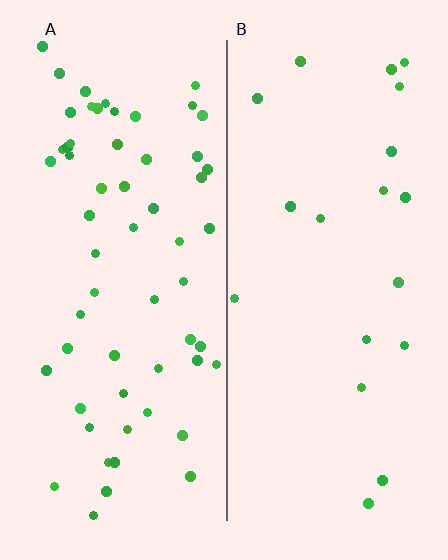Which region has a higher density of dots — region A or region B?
A (the left).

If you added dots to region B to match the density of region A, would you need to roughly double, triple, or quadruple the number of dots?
Approximately triple.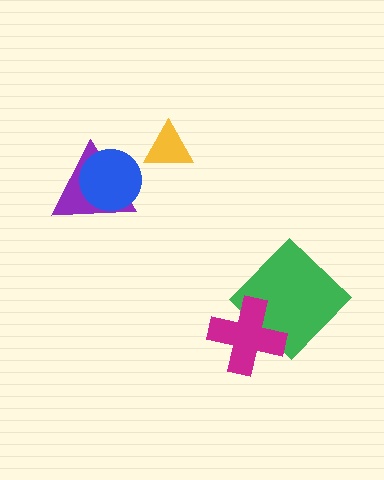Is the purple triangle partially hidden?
Yes, it is partially covered by another shape.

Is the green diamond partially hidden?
Yes, it is partially covered by another shape.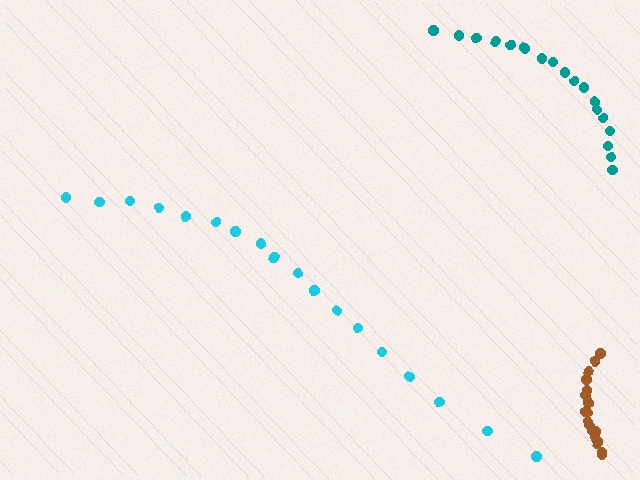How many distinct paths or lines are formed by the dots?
There are 3 distinct paths.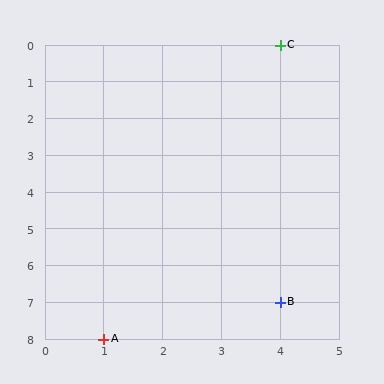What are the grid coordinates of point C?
Point C is at grid coordinates (4, 0).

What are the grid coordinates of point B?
Point B is at grid coordinates (4, 7).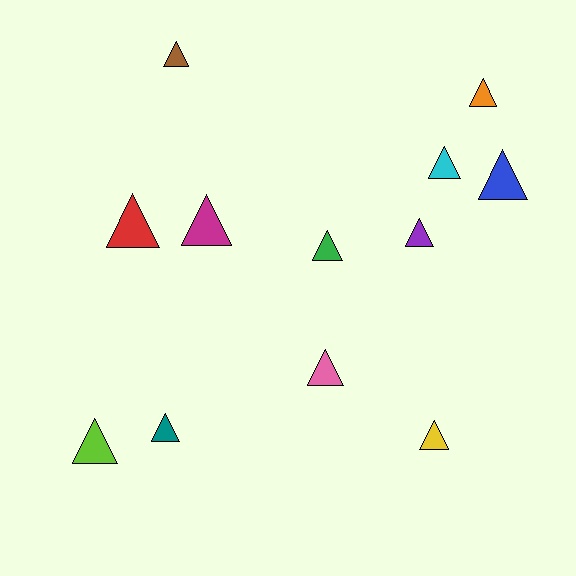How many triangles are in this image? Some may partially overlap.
There are 12 triangles.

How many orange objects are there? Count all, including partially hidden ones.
There is 1 orange object.